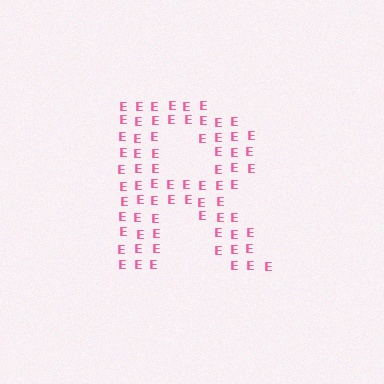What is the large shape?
The large shape is the letter R.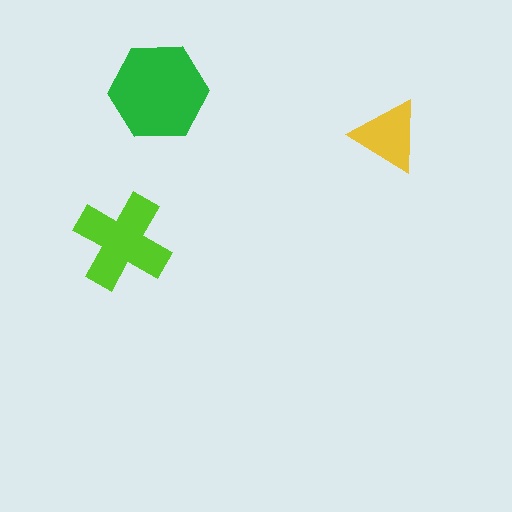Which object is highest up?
The green hexagon is topmost.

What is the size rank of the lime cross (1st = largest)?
2nd.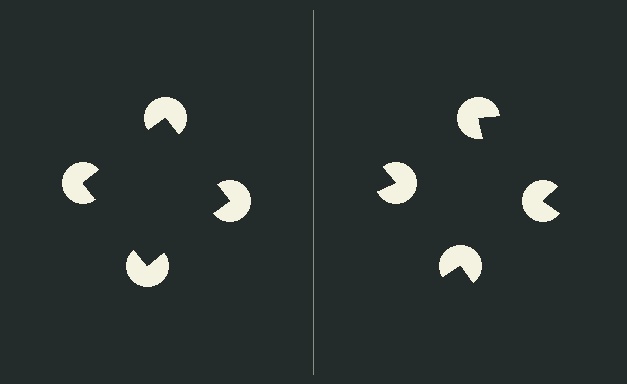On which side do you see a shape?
An illusory square appears on the left side. On the right side the wedge cuts are rotated, so no coherent shape forms.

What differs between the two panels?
The pac-man discs are positioned identically on both sides; only the wedge orientations differ. On the left they align to a square; on the right they are misaligned.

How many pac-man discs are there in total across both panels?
8 — 4 on each side.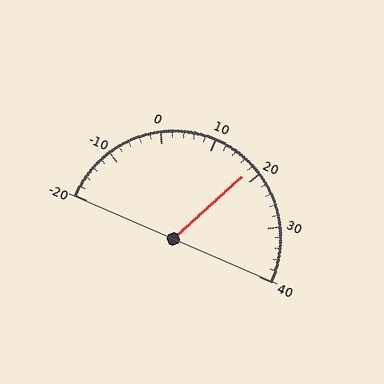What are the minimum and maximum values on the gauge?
The gauge ranges from -20 to 40.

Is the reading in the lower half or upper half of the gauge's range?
The reading is in the upper half of the range (-20 to 40).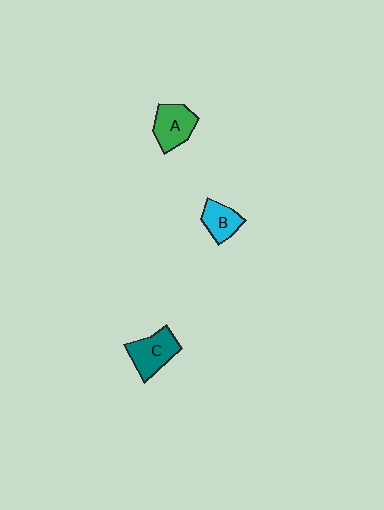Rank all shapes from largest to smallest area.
From largest to smallest: C (teal), A (green), B (cyan).